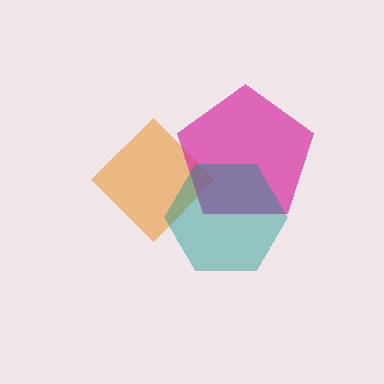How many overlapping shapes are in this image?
There are 3 overlapping shapes in the image.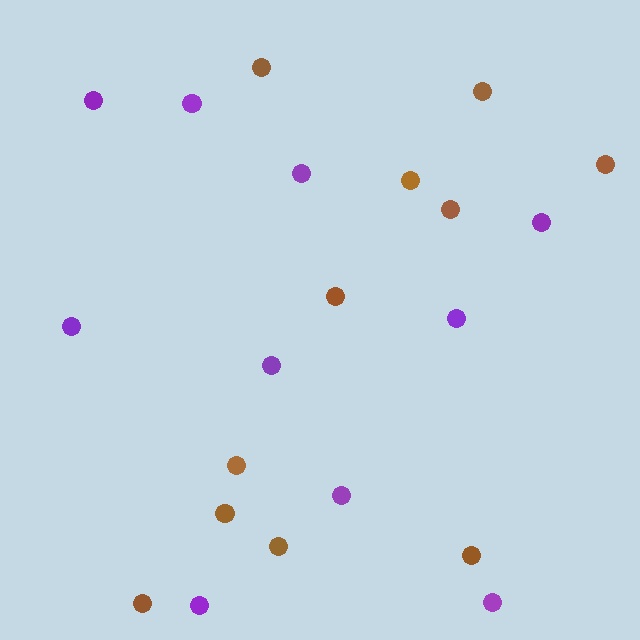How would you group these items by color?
There are 2 groups: one group of brown circles (11) and one group of purple circles (10).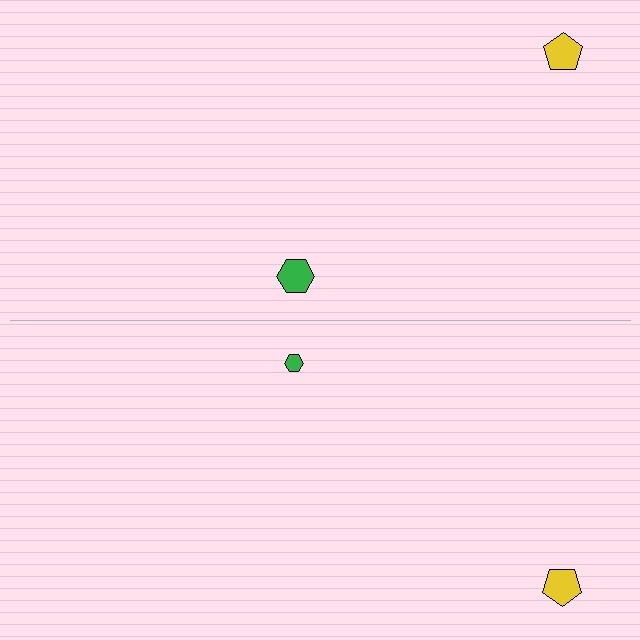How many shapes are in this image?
There are 4 shapes in this image.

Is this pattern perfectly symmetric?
No, the pattern is not perfectly symmetric. The green hexagon on the bottom side has a different size than its mirror counterpart.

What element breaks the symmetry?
The green hexagon on the bottom side has a different size than its mirror counterpart.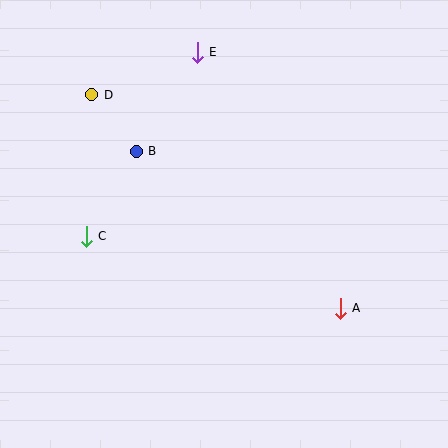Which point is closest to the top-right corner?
Point E is closest to the top-right corner.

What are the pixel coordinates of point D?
Point D is at (92, 95).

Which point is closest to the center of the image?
Point B at (136, 151) is closest to the center.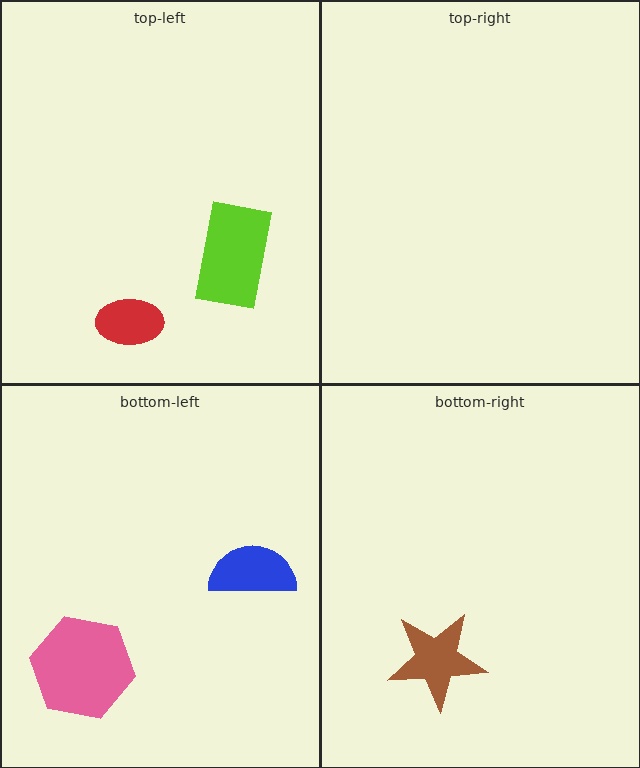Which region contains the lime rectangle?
The top-left region.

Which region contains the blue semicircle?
The bottom-left region.